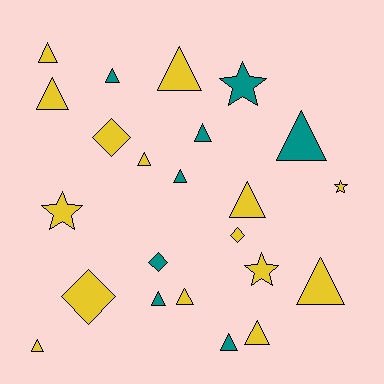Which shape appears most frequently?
Triangle, with 15 objects.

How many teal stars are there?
There is 1 teal star.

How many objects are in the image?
There are 23 objects.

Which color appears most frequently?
Yellow, with 15 objects.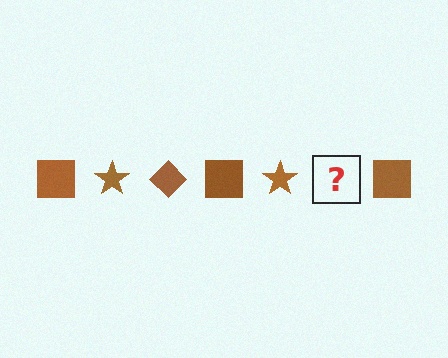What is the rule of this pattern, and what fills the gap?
The rule is that the pattern cycles through square, star, diamond shapes in brown. The gap should be filled with a brown diamond.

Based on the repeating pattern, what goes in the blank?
The blank should be a brown diamond.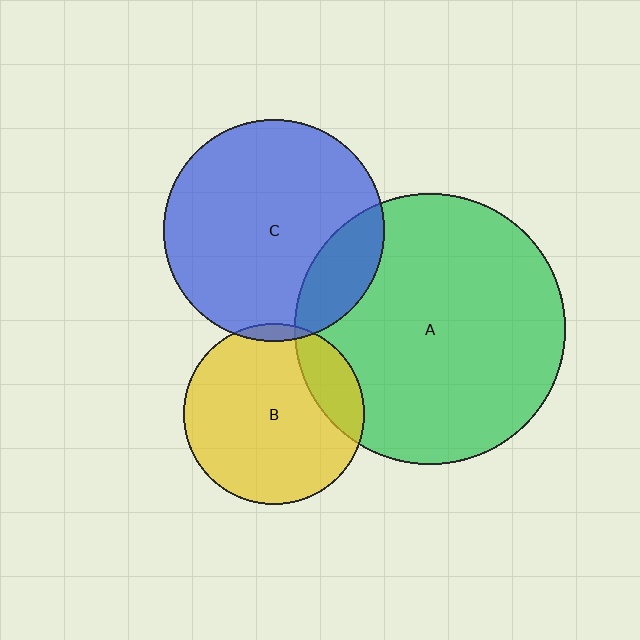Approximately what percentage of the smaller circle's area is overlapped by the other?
Approximately 20%.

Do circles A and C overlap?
Yes.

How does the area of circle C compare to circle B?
Approximately 1.5 times.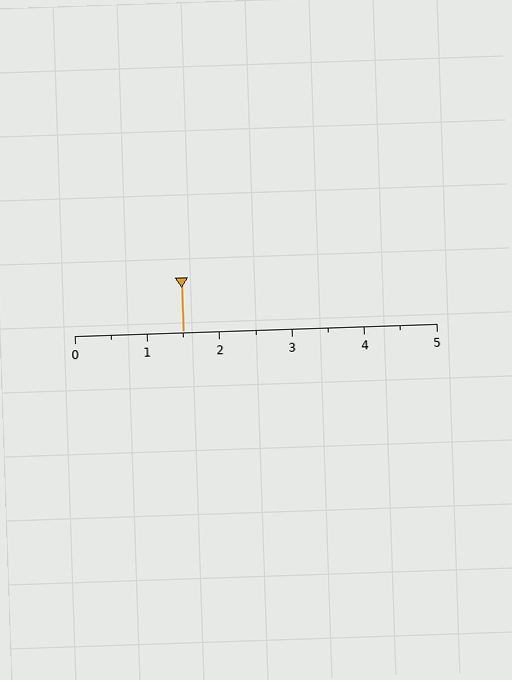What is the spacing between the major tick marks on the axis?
The major ticks are spaced 1 apart.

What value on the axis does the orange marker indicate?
The marker indicates approximately 1.5.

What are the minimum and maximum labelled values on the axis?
The axis runs from 0 to 5.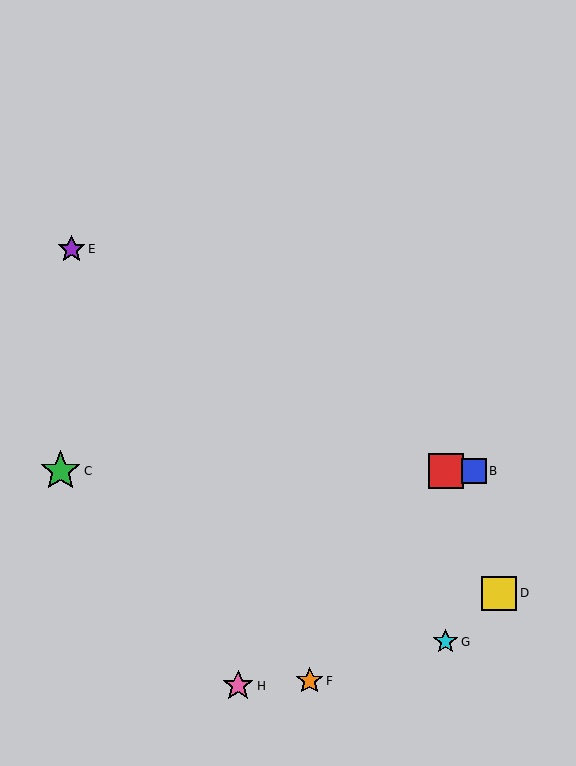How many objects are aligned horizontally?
3 objects (A, B, C) are aligned horizontally.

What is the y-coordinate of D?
Object D is at y≈593.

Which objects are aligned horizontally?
Objects A, B, C are aligned horizontally.